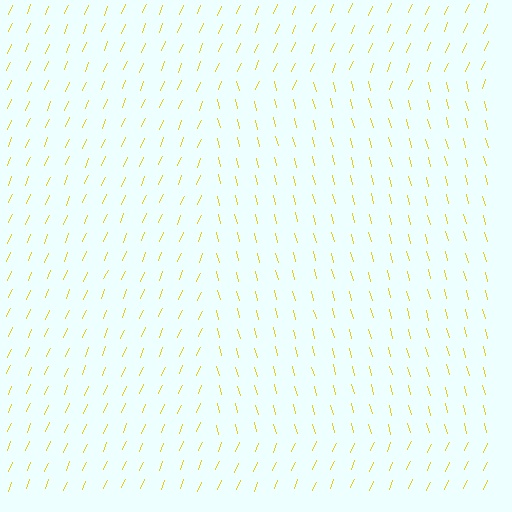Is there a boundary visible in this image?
Yes, there is a texture boundary formed by a change in line orientation.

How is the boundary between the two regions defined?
The boundary is defined purely by a change in line orientation (approximately 38 degrees difference). All lines are the same color and thickness.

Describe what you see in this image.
The image is filled with small yellow line segments. A rectangle region in the image has lines oriented differently from the surrounding lines, creating a visible texture boundary.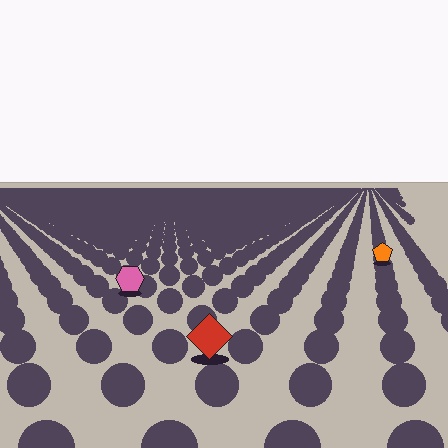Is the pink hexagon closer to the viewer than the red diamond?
No. The red diamond is closer — you can tell from the texture gradient: the ground texture is coarser near it.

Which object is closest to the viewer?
The red diamond is closest. The texture marks near it are larger and more spread out.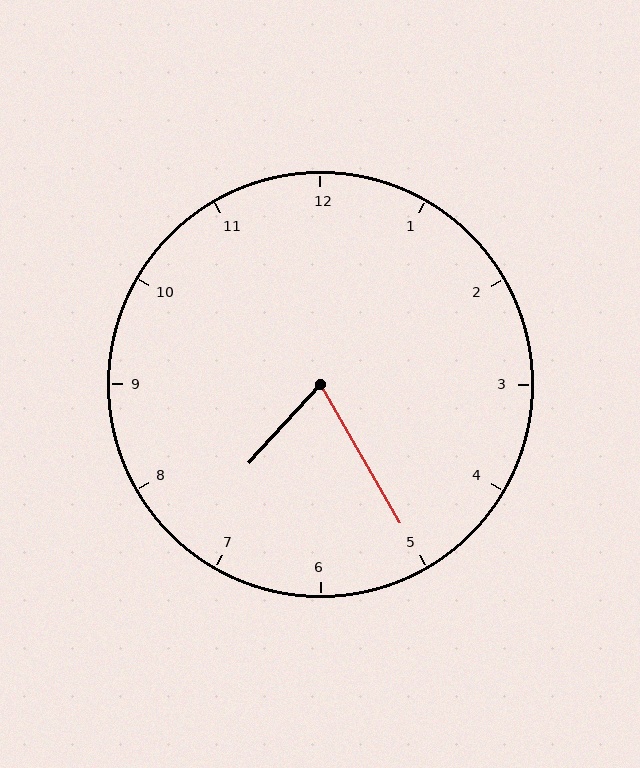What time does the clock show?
7:25.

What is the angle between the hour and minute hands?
Approximately 72 degrees.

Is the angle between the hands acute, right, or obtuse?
It is acute.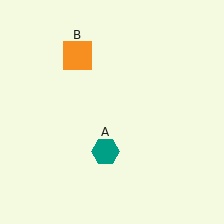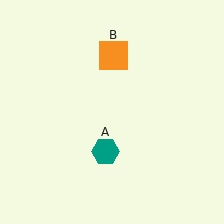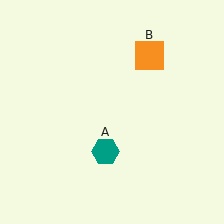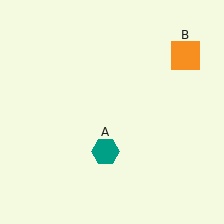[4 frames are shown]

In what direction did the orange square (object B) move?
The orange square (object B) moved right.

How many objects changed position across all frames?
1 object changed position: orange square (object B).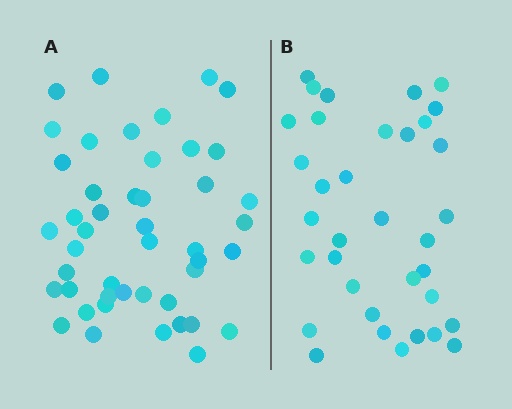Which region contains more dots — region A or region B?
Region A (the left region) has more dots.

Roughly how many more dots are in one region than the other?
Region A has roughly 12 or so more dots than region B.